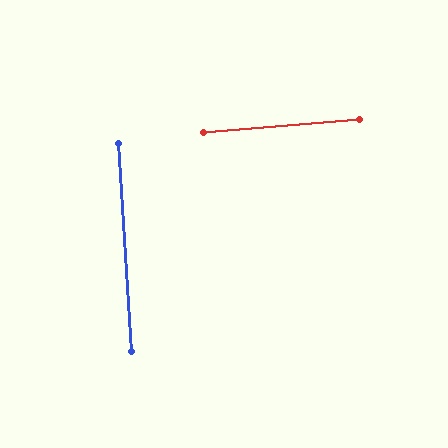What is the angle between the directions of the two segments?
Approximately 89 degrees.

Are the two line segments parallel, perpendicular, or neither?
Perpendicular — they meet at approximately 89°.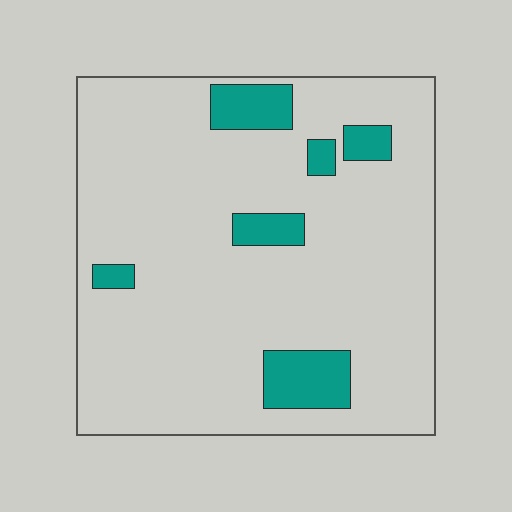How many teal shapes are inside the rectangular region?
6.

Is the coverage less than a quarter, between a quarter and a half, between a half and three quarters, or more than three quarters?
Less than a quarter.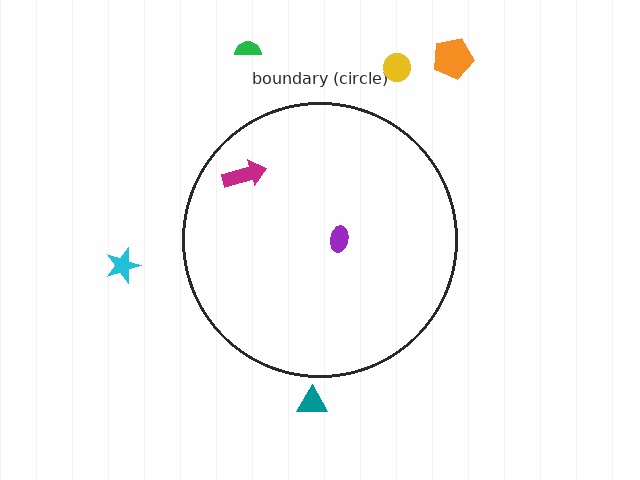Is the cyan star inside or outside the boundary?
Outside.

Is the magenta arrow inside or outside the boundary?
Inside.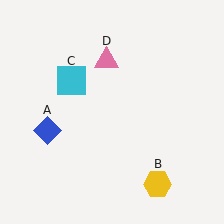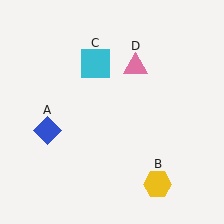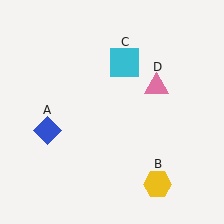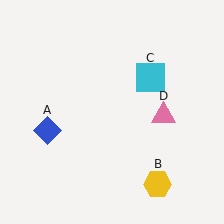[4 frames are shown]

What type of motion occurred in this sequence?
The cyan square (object C), pink triangle (object D) rotated clockwise around the center of the scene.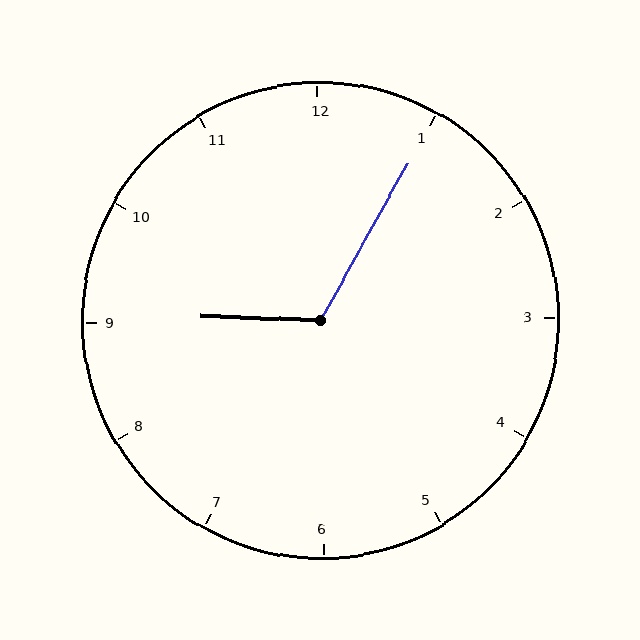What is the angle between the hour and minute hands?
Approximately 118 degrees.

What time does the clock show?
9:05.